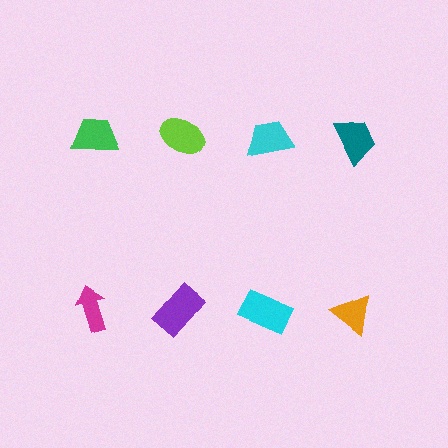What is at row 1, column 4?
A teal trapezoid.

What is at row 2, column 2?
A purple rectangle.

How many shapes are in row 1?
4 shapes.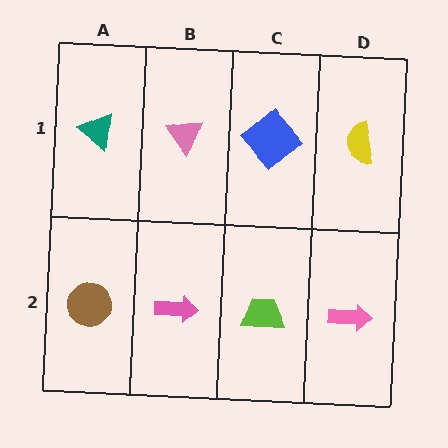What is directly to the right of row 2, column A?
A pink arrow.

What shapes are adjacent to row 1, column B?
A pink arrow (row 2, column B), a teal triangle (row 1, column A), a blue diamond (row 1, column C).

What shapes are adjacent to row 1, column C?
A lime trapezoid (row 2, column C), a pink triangle (row 1, column B), a yellow semicircle (row 1, column D).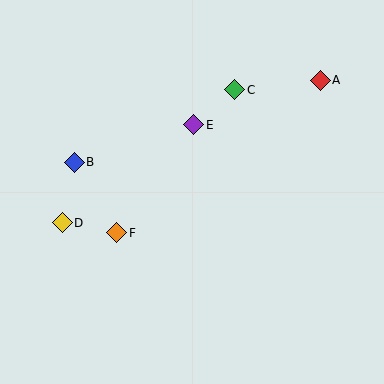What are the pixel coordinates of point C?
Point C is at (235, 90).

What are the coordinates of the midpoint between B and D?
The midpoint between B and D is at (68, 192).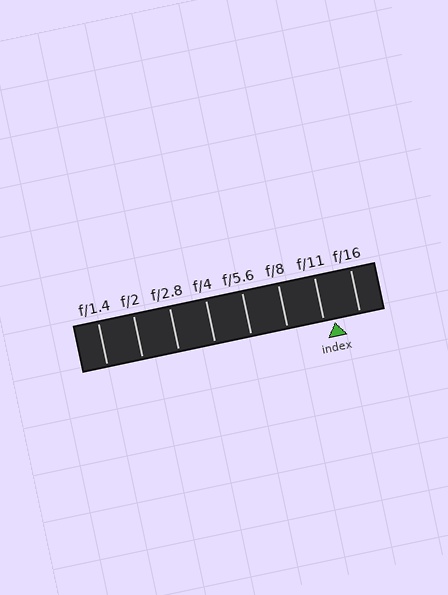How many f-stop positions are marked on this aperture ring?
There are 8 f-stop positions marked.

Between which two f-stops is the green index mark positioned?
The index mark is between f/11 and f/16.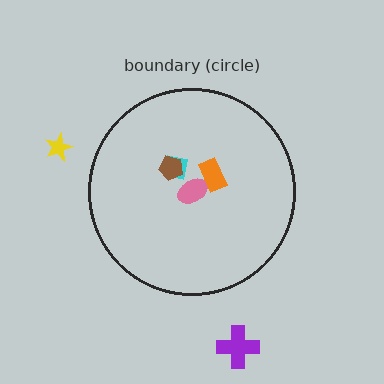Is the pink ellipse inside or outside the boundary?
Inside.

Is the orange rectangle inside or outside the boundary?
Inside.